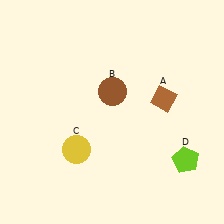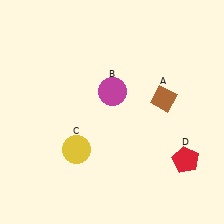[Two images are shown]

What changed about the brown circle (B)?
In Image 1, B is brown. In Image 2, it changed to magenta.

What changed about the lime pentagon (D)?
In Image 1, D is lime. In Image 2, it changed to red.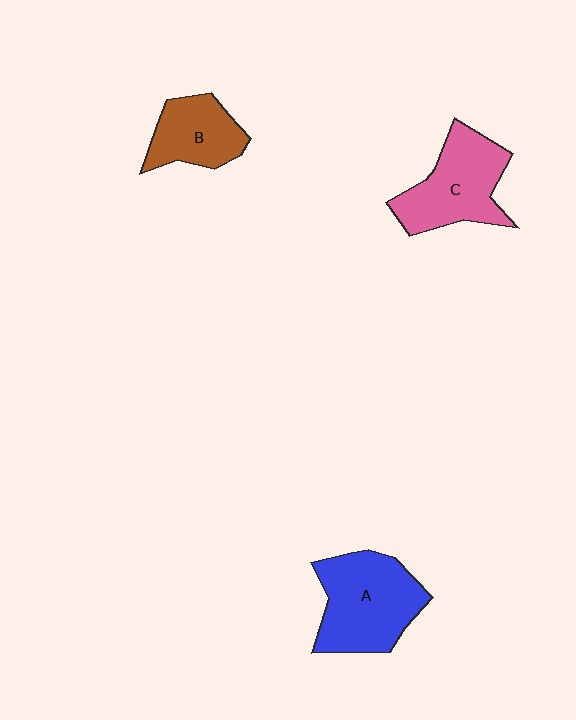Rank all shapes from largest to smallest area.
From largest to smallest: A (blue), C (pink), B (brown).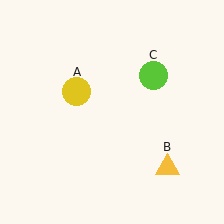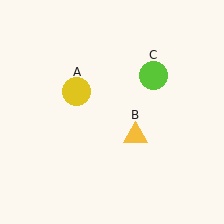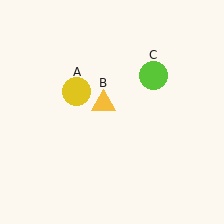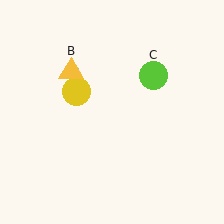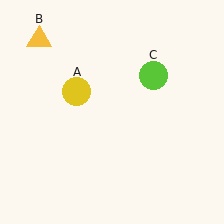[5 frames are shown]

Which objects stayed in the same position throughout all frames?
Yellow circle (object A) and lime circle (object C) remained stationary.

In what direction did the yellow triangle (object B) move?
The yellow triangle (object B) moved up and to the left.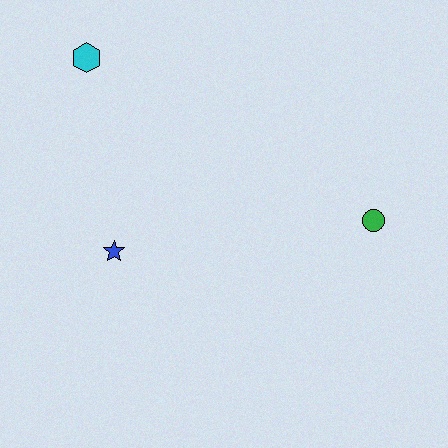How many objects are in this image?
There are 3 objects.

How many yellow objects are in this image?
There are no yellow objects.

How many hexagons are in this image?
There is 1 hexagon.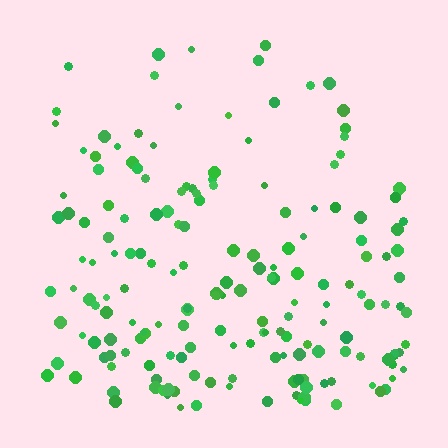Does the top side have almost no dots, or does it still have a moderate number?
Still a moderate number, just noticeably fewer than the bottom.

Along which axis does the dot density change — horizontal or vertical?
Vertical.